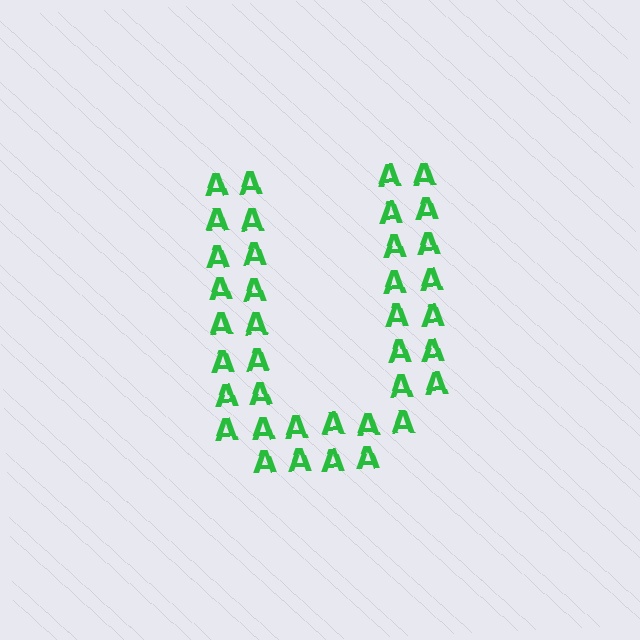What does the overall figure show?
The overall figure shows the letter U.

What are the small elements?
The small elements are letter A's.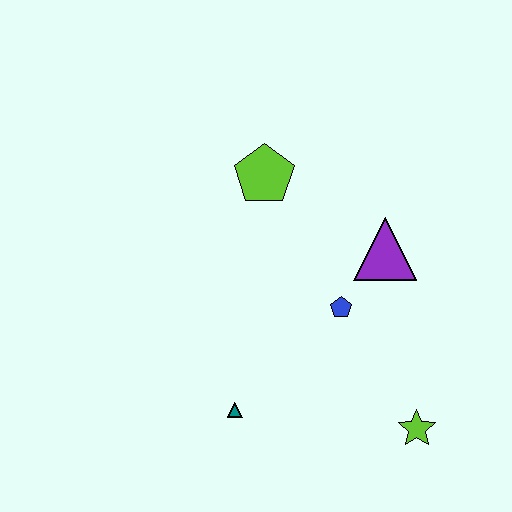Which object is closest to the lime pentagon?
The purple triangle is closest to the lime pentagon.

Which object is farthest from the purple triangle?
The teal triangle is farthest from the purple triangle.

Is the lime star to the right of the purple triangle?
Yes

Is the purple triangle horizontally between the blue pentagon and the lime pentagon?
No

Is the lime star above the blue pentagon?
No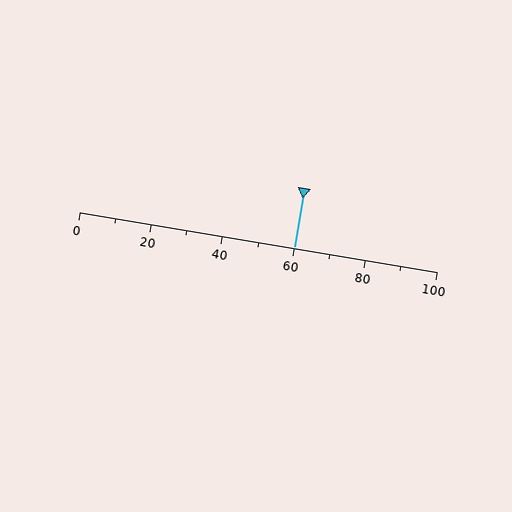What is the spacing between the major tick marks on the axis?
The major ticks are spaced 20 apart.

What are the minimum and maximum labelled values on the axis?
The axis runs from 0 to 100.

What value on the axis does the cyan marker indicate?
The marker indicates approximately 60.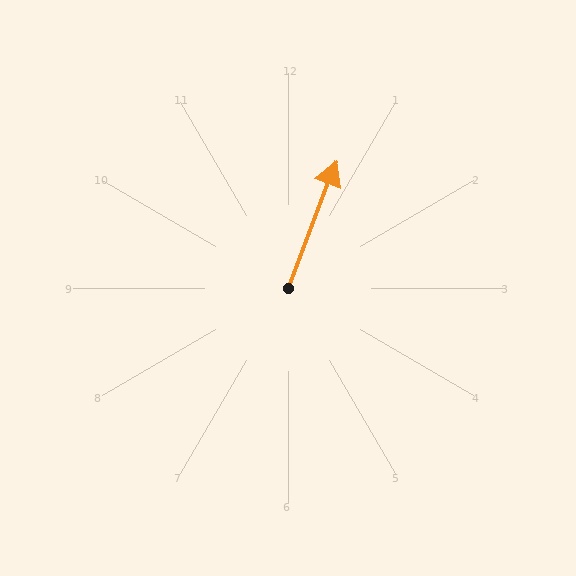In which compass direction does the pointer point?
North.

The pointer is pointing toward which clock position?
Roughly 1 o'clock.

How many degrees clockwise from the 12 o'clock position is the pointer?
Approximately 21 degrees.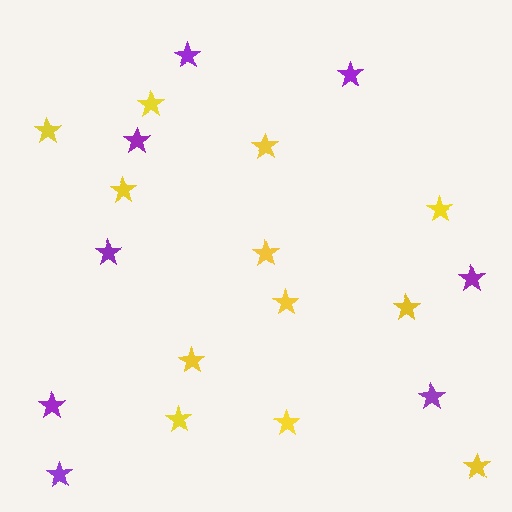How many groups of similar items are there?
There are 2 groups: one group of yellow stars (12) and one group of purple stars (8).